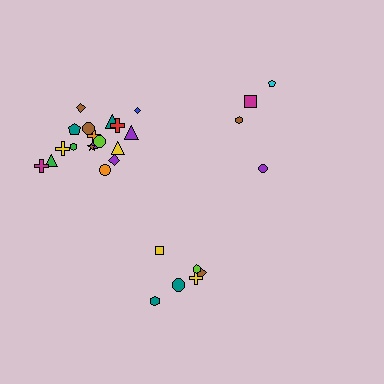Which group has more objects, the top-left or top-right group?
The top-left group.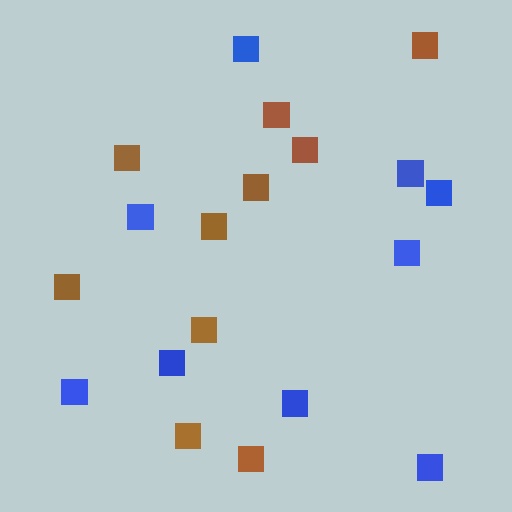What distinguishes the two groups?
There are 2 groups: one group of blue squares (9) and one group of brown squares (10).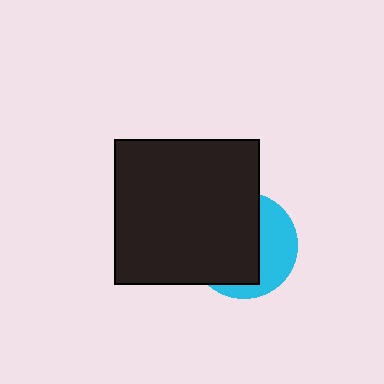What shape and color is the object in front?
The object in front is a black square.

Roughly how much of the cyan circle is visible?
A small part of it is visible (roughly 38%).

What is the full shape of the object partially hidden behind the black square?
The partially hidden object is a cyan circle.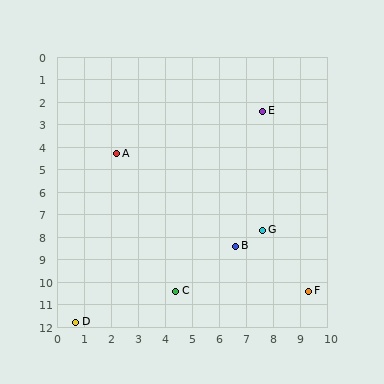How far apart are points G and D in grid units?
Points G and D are about 8.0 grid units apart.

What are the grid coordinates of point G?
Point G is at approximately (7.6, 7.7).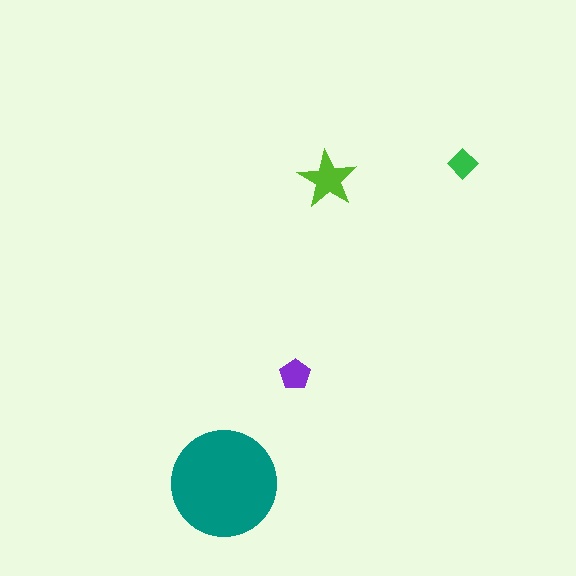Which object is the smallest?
The green diamond.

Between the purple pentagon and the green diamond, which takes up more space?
The purple pentagon.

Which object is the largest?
The teal circle.